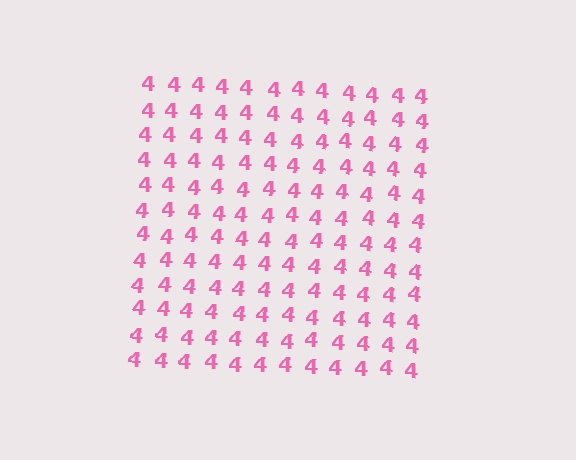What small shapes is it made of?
It is made of small digit 4's.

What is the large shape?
The large shape is a square.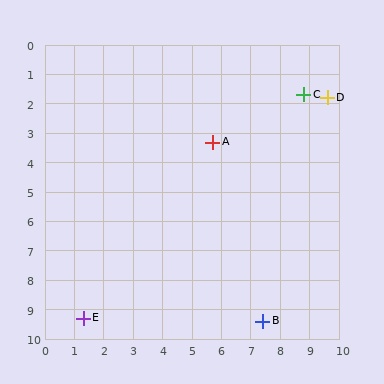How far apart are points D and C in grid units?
Points D and C are about 0.8 grid units apart.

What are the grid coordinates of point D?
Point D is at approximately (9.6, 1.8).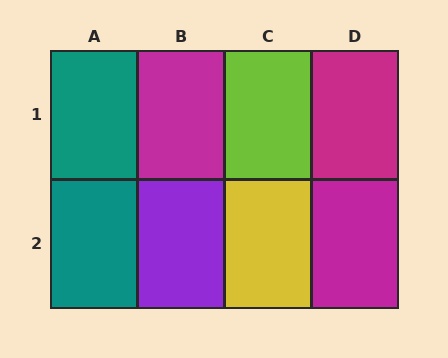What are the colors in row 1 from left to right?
Teal, magenta, lime, magenta.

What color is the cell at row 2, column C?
Yellow.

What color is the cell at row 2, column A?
Teal.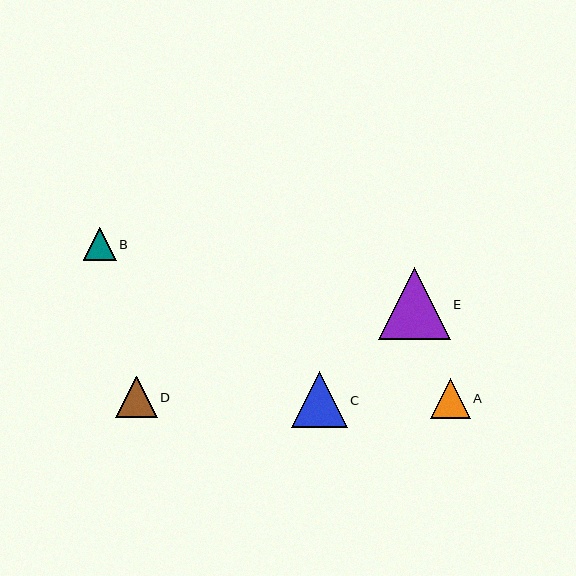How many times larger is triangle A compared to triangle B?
Triangle A is approximately 1.2 times the size of triangle B.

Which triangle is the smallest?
Triangle B is the smallest with a size of approximately 33 pixels.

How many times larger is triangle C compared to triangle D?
Triangle C is approximately 1.4 times the size of triangle D.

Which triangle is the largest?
Triangle E is the largest with a size of approximately 72 pixels.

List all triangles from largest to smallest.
From largest to smallest: E, C, D, A, B.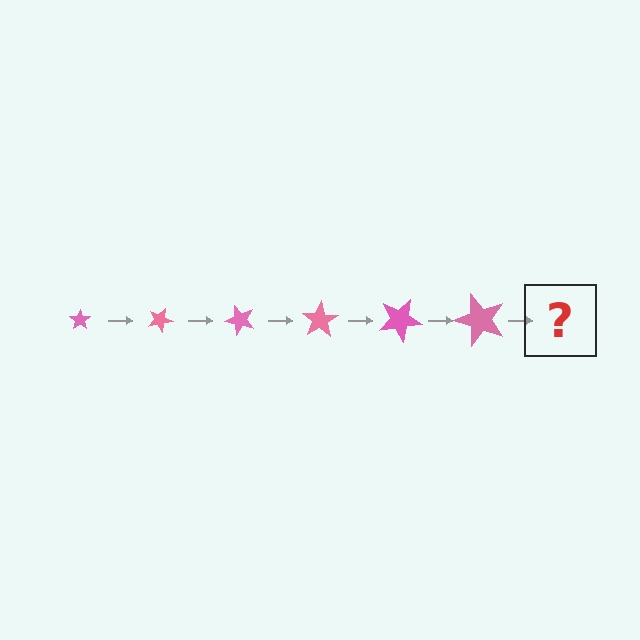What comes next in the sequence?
The next element should be a star, larger than the previous one and rotated 150 degrees from the start.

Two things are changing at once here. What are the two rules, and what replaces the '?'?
The two rules are that the star grows larger each step and it rotates 25 degrees each step. The '?' should be a star, larger than the previous one and rotated 150 degrees from the start.